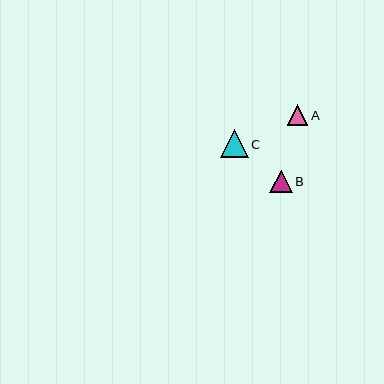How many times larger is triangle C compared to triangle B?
Triangle C is approximately 1.3 times the size of triangle B.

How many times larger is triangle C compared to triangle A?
Triangle C is approximately 1.4 times the size of triangle A.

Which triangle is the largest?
Triangle C is the largest with a size of approximately 28 pixels.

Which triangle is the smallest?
Triangle A is the smallest with a size of approximately 20 pixels.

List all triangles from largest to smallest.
From largest to smallest: C, B, A.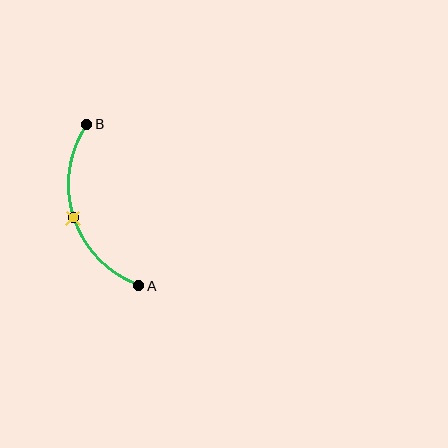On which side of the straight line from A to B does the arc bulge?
The arc bulges to the left of the straight line connecting A and B.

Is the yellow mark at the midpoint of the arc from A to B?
Yes. The yellow mark lies on the arc at equal arc-length from both A and B — it is the arc midpoint.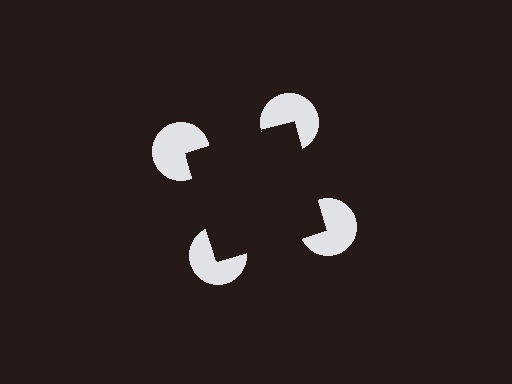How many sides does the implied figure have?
4 sides.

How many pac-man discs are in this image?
There are 4 — one at each vertex of the illusory square.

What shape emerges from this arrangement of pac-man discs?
An illusory square — its edges are inferred from the aligned wedge cuts in the pac-man discs, not physically drawn.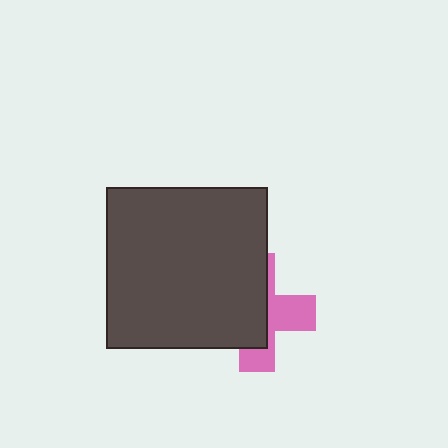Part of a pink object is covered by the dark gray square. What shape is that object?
It is a cross.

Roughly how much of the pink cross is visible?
A small part of it is visible (roughly 42%).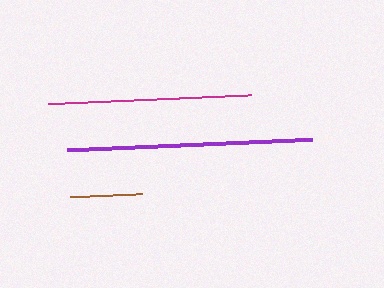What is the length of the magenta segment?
The magenta segment is approximately 204 pixels long.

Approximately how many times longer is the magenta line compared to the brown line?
The magenta line is approximately 2.8 times the length of the brown line.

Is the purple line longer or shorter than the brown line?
The purple line is longer than the brown line.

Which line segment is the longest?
The purple line is the longest at approximately 245 pixels.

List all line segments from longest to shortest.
From longest to shortest: purple, magenta, brown.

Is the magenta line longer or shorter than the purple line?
The purple line is longer than the magenta line.